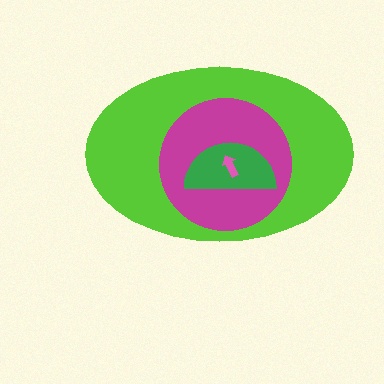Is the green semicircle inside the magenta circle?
Yes.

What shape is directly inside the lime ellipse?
The magenta circle.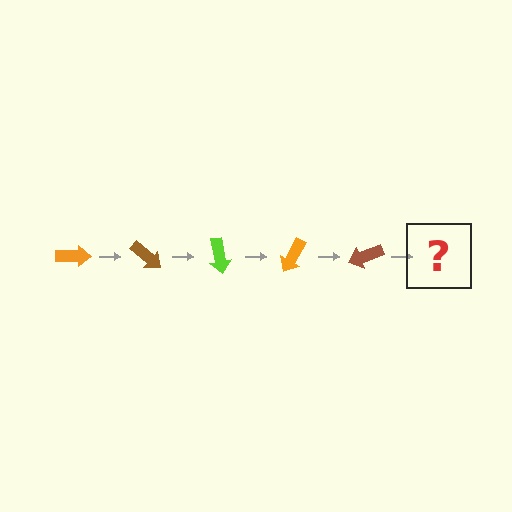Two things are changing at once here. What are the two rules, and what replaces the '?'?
The two rules are that it rotates 40 degrees each step and the color cycles through orange, brown, and lime. The '?' should be a lime arrow, rotated 200 degrees from the start.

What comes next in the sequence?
The next element should be a lime arrow, rotated 200 degrees from the start.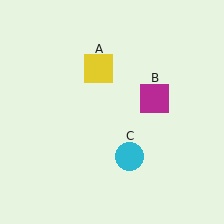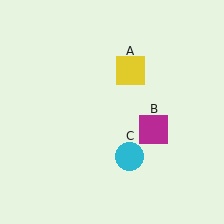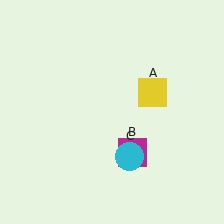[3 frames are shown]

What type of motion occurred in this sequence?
The yellow square (object A), magenta square (object B) rotated clockwise around the center of the scene.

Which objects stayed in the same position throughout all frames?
Cyan circle (object C) remained stationary.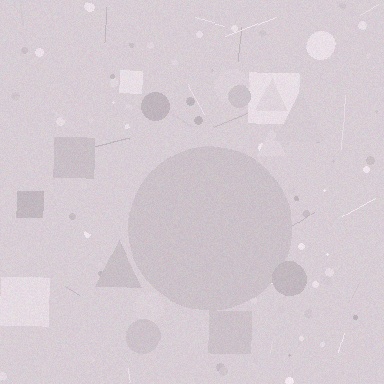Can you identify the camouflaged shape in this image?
The camouflaged shape is a circle.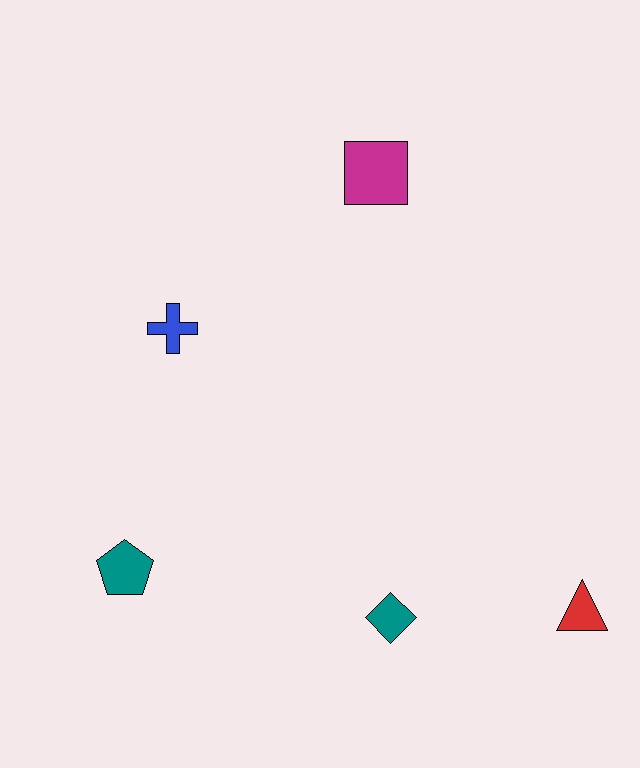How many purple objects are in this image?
There are no purple objects.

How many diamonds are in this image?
There is 1 diamond.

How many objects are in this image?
There are 5 objects.